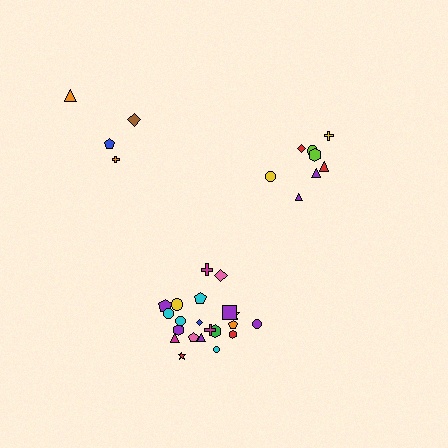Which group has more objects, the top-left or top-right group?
The top-right group.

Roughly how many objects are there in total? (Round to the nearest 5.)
Roughly 35 objects in total.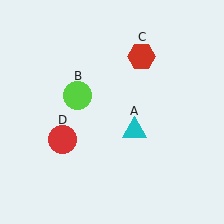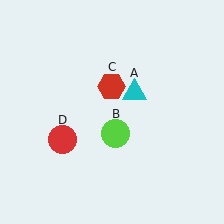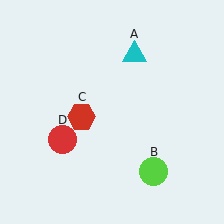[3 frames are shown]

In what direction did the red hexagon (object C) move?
The red hexagon (object C) moved down and to the left.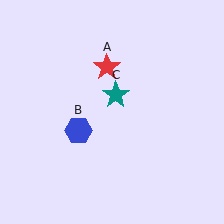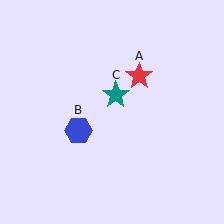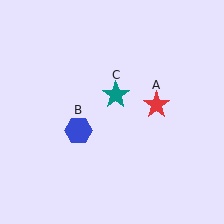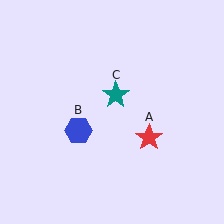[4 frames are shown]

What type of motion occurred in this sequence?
The red star (object A) rotated clockwise around the center of the scene.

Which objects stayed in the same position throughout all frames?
Blue hexagon (object B) and teal star (object C) remained stationary.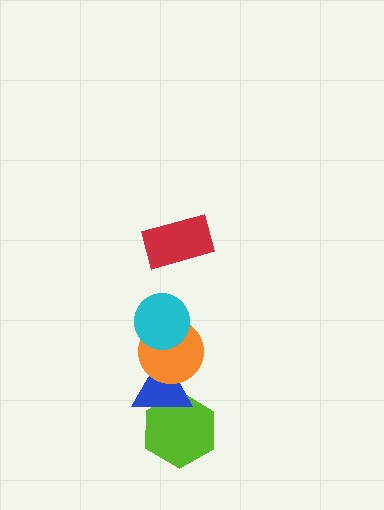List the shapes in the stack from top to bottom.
From top to bottom: the red rectangle, the cyan circle, the orange circle, the blue triangle, the lime hexagon.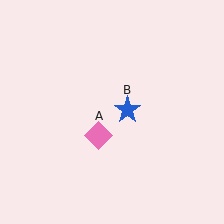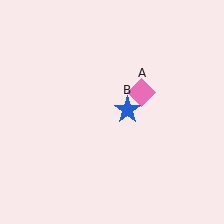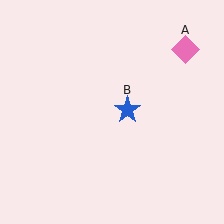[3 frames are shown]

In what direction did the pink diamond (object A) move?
The pink diamond (object A) moved up and to the right.